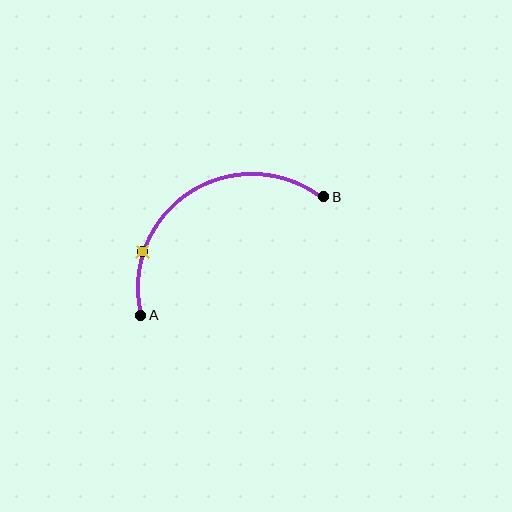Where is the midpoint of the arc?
The arc midpoint is the point on the curve farthest from the straight line joining A and B. It sits above that line.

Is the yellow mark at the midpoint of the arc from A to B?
No. The yellow mark lies on the arc but is closer to endpoint A. The arc midpoint would be at the point on the curve equidistant along the arc from both A and B.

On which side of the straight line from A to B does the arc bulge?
The arc bulges above the straight line connecting A and B.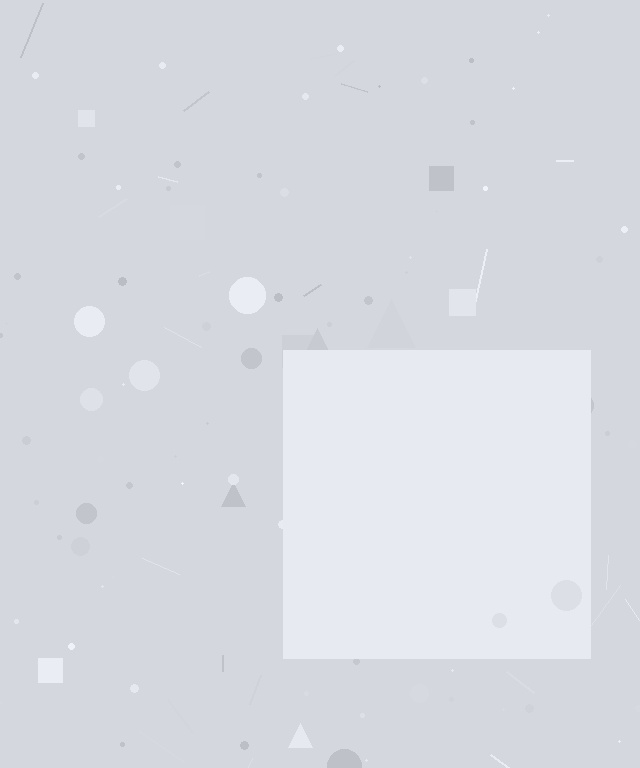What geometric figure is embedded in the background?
A square is embedded in the background.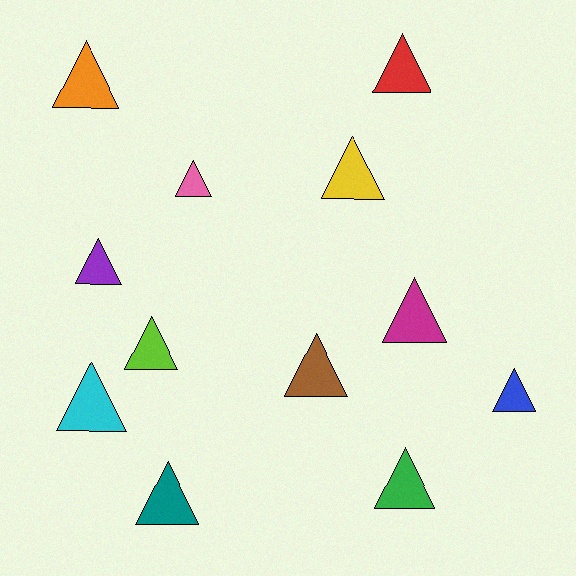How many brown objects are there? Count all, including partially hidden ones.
There is 1 brown object.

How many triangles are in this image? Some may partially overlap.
There are 12 triangles.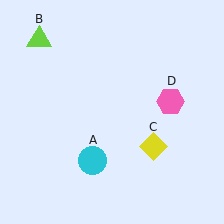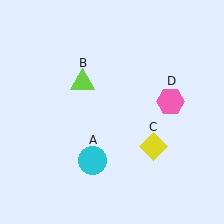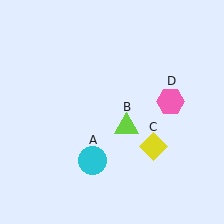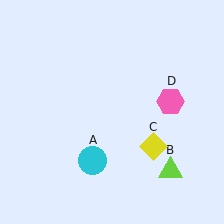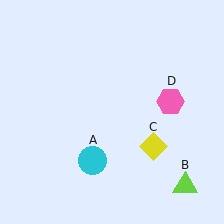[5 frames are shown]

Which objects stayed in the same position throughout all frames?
Cyan circle (object A) and yellow diamond (object C) and pink hexagon (object D) remained stationary.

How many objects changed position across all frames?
1 object changed position: lime triangle (object B).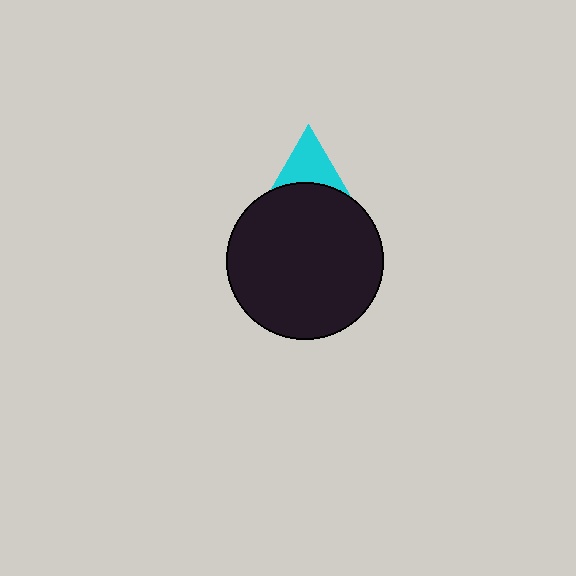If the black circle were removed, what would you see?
You would see the complete cyan triangle.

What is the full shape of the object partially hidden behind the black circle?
The partially hidden object is a cyan triangle.